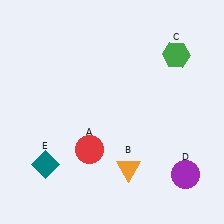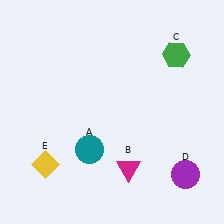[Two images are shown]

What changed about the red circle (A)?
In Image 1, A is red. In Image 2, it changed to teal.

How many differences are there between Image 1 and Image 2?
There are 3 differences between the two images.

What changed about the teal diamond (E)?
In Image 1, E is teal. In Image 2, it changed to yellow.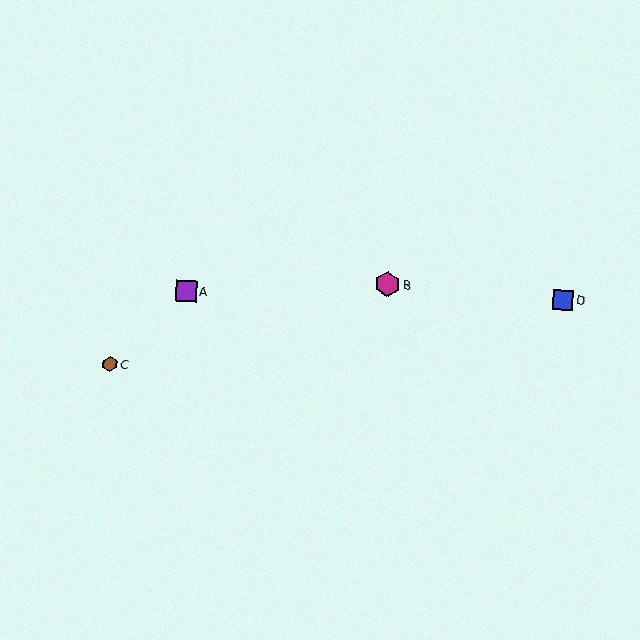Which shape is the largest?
The magenta hexagon (labeled B) is the largest.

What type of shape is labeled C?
Shape C is a brown hexagon.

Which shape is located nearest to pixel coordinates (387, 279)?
The magenta hexagon (labeled B) at (388, 284) is nearest to that location.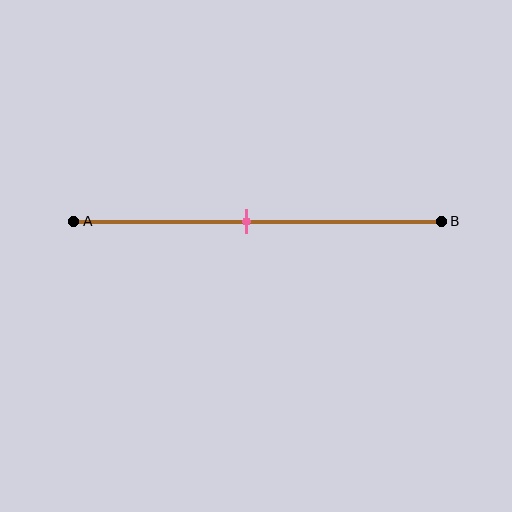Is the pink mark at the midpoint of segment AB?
Yes, the mark is approximately at the midpoint.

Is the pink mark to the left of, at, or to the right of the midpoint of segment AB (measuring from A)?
The pink mark is approximately at the midpoint of segment AB.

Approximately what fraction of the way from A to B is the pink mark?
The pink mark is approximately 45% of the way from A to B.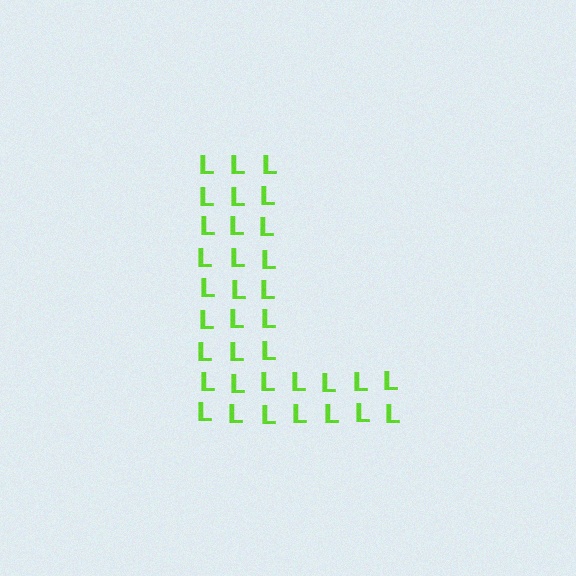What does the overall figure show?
The overall figure shows the letter L.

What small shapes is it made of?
It is made of small letter L's.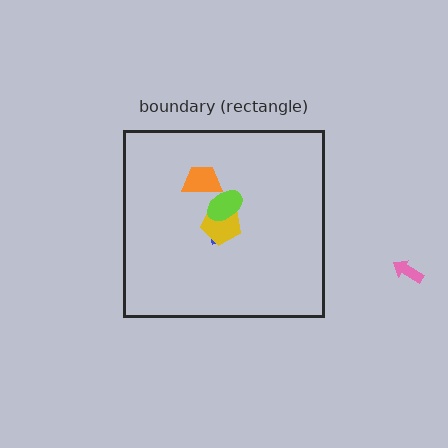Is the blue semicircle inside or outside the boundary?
Inside.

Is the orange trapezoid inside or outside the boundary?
Inside.